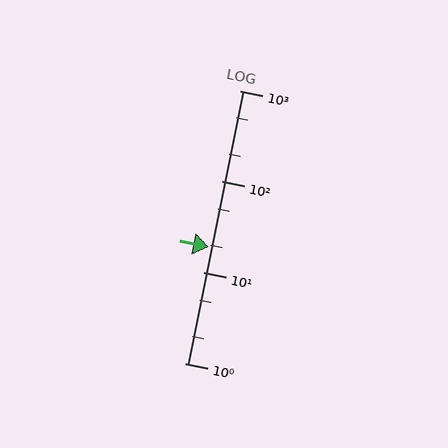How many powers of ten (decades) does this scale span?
The scale spans 3 decades, from 1 to 1000.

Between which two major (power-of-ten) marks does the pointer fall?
The pointer is between 10 and 100.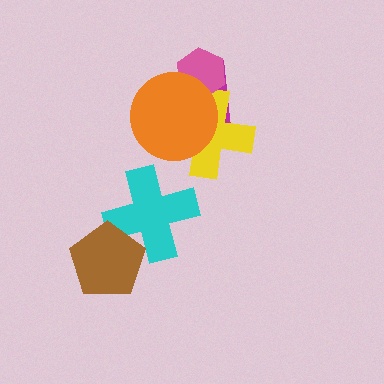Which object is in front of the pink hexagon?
The orange circle is in front of the pink hexagon.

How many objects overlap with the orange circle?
3 objects overlap with the orange circle.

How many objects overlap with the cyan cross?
1 object overlaps with the cyan cross.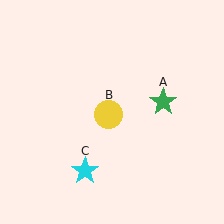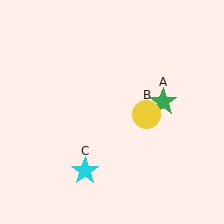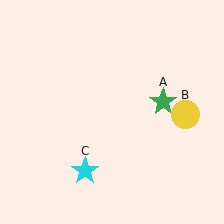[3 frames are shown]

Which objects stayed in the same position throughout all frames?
Green star (object A) and cyan star (object C) remained stationary.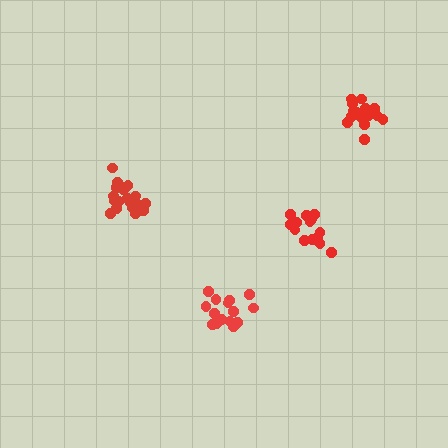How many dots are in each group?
Group 1: 15 dots, Group 2: 15 dots, Group 3: 17 dots, Group 4: 20 dots (67 total).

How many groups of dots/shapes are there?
There are 4 groups.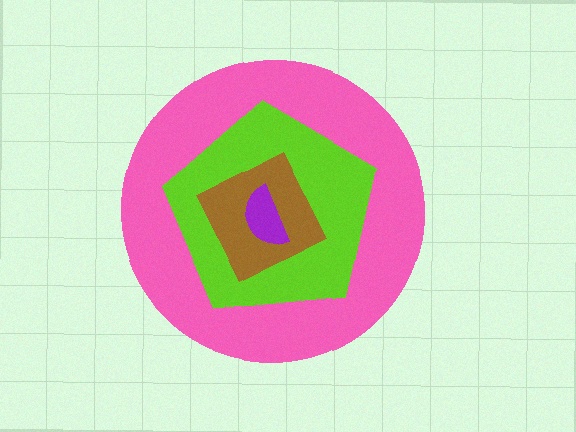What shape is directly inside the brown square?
The purple semicircle.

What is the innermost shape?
The purple semicircle.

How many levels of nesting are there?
4.